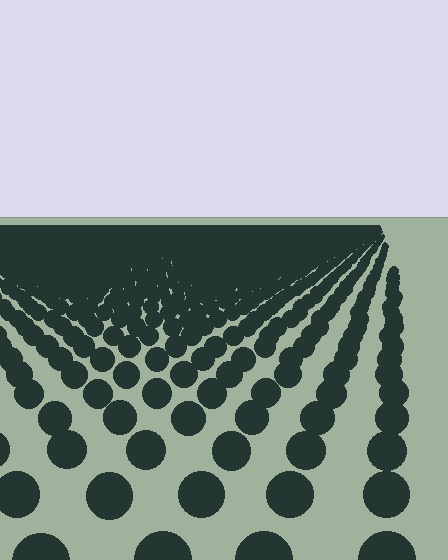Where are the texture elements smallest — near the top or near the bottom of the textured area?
Near the top.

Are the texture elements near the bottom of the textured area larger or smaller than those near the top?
Larger. Near the bottom, elements are closer to the viewer and appear at a bigger on-screen size.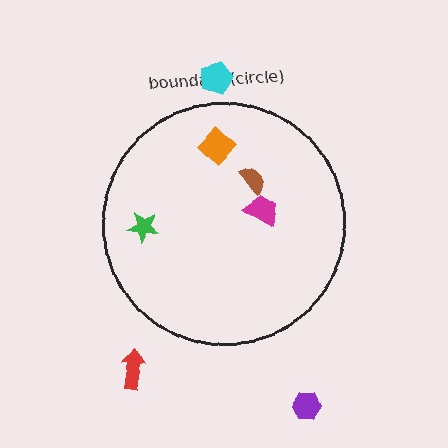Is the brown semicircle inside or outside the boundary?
Inside.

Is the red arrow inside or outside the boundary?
Outside.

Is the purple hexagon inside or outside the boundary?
Outside.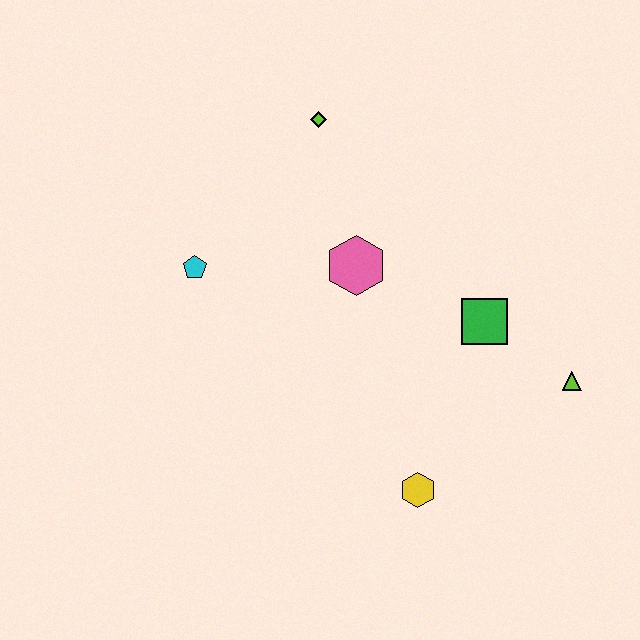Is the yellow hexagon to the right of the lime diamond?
Yes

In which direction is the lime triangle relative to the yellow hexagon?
The lime triangle is to the right of the yellow hexagon.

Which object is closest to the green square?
The lime triangle is closest to the green square.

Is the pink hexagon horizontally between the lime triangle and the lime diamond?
Yes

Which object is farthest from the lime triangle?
The cyan pentagon is farthest from the lime triangle.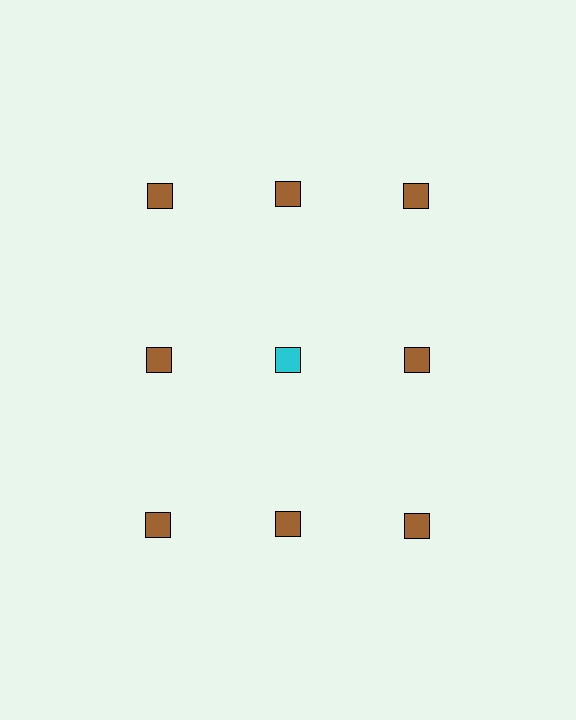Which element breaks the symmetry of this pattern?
The cyan square in the second row, second from left column breaks the symmetry. All other shapes are brown squares.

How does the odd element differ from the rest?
It has a different color: cyan instead of brown.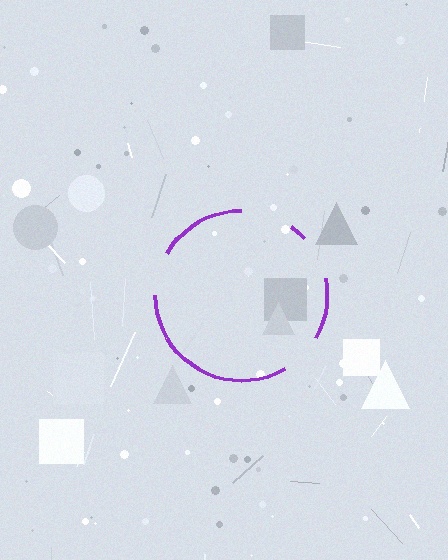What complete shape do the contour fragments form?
The contour fragments form a circle.